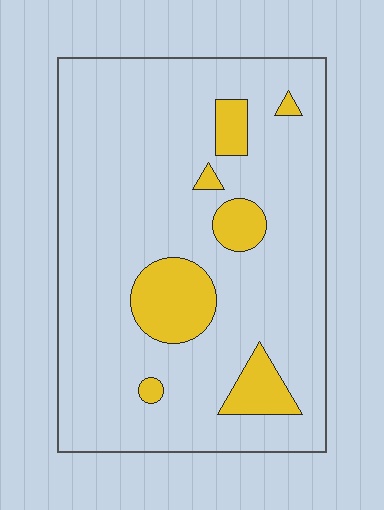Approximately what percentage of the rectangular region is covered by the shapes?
Approximately 15%.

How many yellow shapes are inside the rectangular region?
7.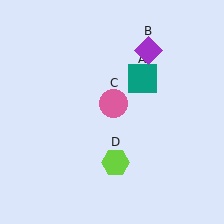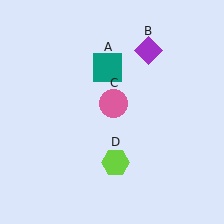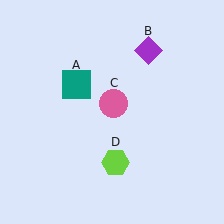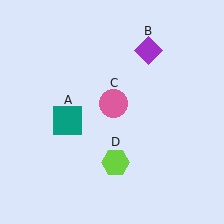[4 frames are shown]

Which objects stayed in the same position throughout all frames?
Purple diamond (object B) and pink circle (object C) and lime hexagon (object D) remained stationary.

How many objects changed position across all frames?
1 object changed position: teal square (object A).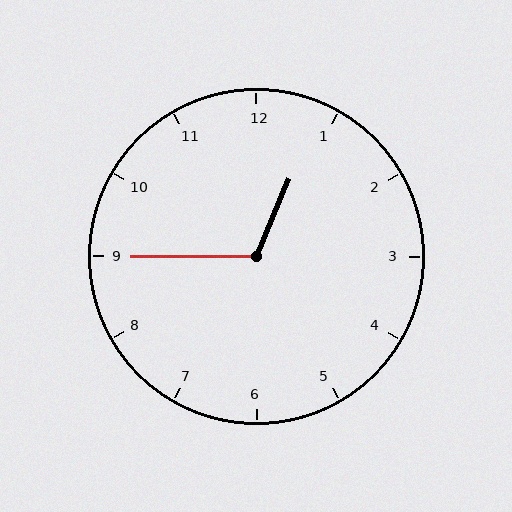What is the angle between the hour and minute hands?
Approximately 112 degrees.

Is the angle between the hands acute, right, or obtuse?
It is obtuse.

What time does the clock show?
12:45.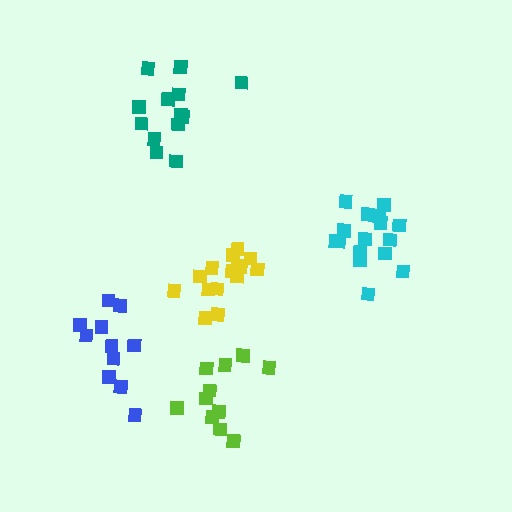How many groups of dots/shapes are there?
There are 5 groups.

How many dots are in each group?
Group 1: 16 dots, Group 2: 11 dots, Group 3: 11 dots, Group 4: 16 dots, Group 5: 13 dots (67 total).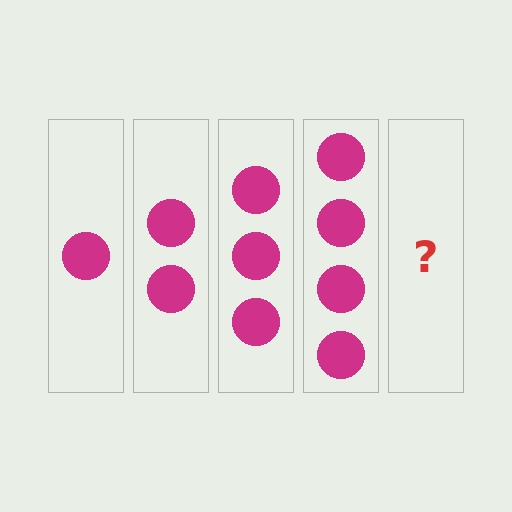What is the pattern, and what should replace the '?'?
The pattern is that each step adds one more circle. The '?' should be 5 circles.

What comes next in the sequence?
The next element should be 5 circles.